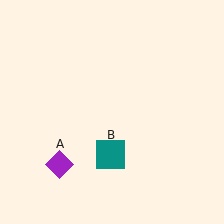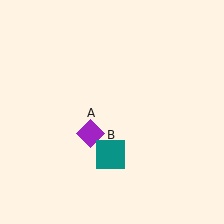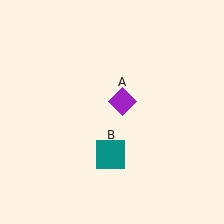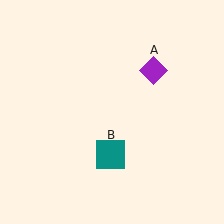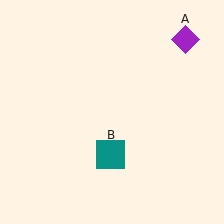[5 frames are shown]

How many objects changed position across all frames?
1 object changed position: purple diamond (object A).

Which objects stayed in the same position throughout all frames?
Teal square (object B) remained stationary.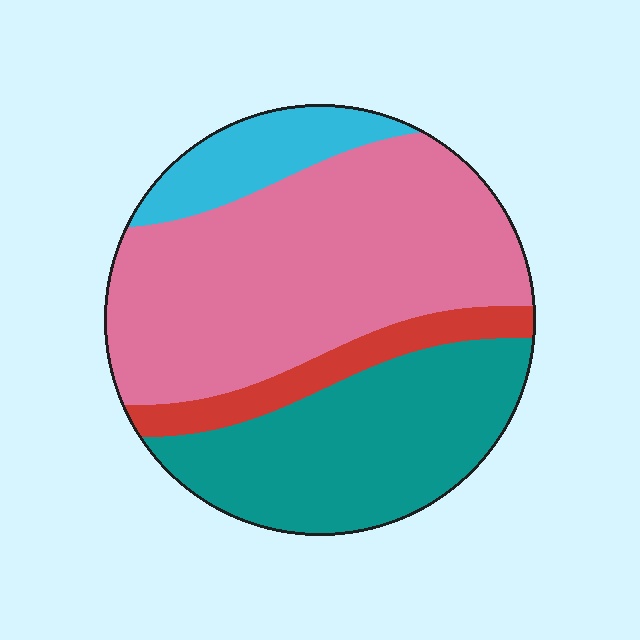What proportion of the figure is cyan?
Cyan covers 11% of the figure.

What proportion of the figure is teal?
Teal covers roughly 30% of the figure.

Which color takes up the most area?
Pink, at roughly 50%.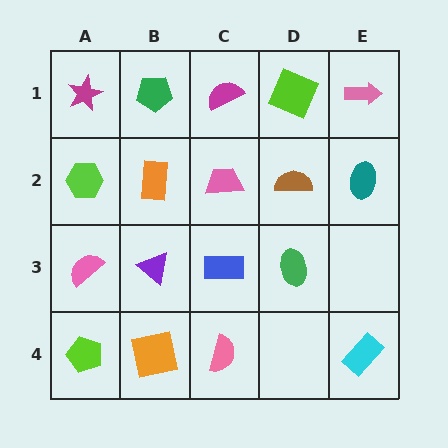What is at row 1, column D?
A lime square.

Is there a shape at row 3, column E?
No, that cell is empty.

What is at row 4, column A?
A lime pentagon.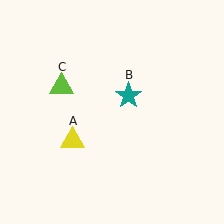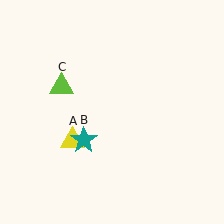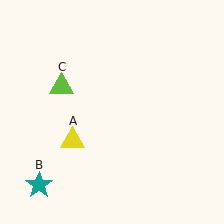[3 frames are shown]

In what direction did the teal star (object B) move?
The teal star (object B) moved down and to the left.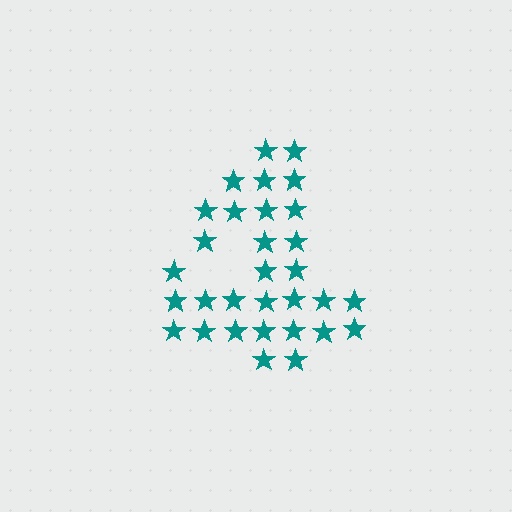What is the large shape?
The large shape is the digit 4.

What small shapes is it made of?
It is made of small stars.